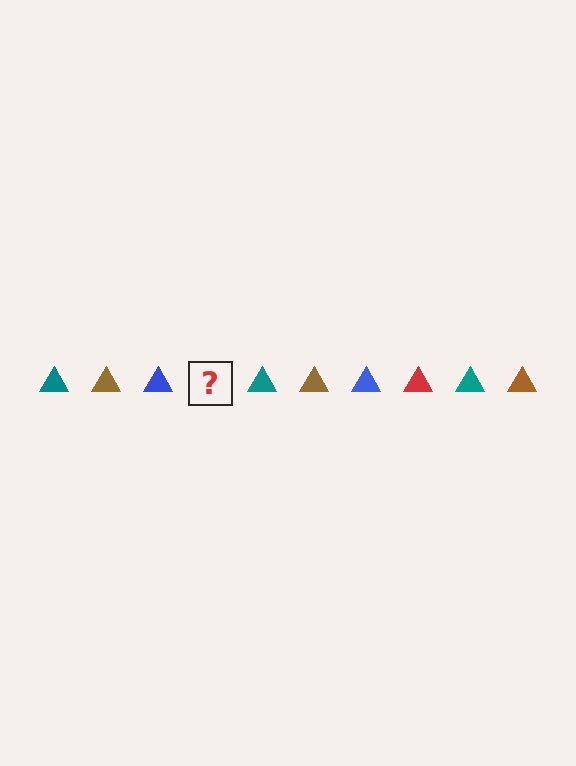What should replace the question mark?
The question mark should be replaced with a red triangle.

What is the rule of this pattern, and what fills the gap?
The rule is that the pattern cycles through teal, brown, blue, red triangles. The gap should be filled with a red triangle.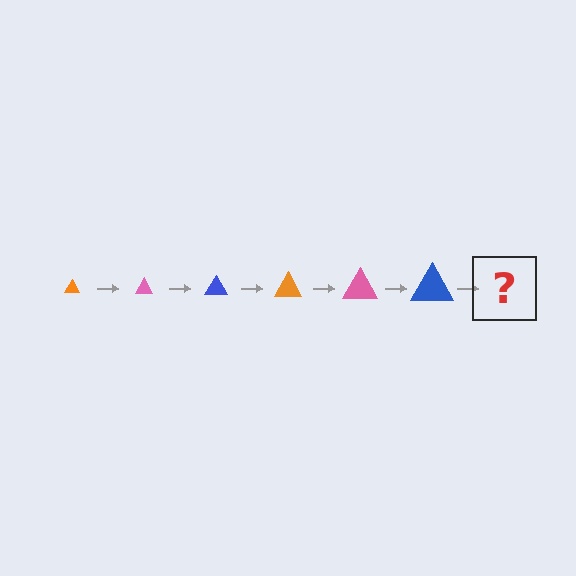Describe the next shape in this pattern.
It should be an orange triangle, larger than the previous one.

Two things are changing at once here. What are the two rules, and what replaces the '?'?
The two rules are that the triangle grows larger each step and the color cycles through orange, pink, and blue. The '?' should be an orange triangle, larger than the previous one.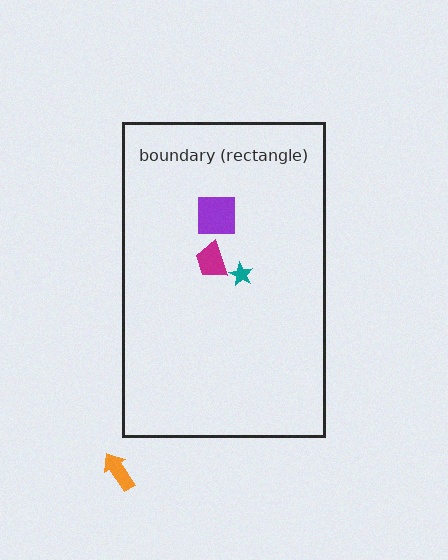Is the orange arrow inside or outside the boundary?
Outside.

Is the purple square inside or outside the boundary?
Inside.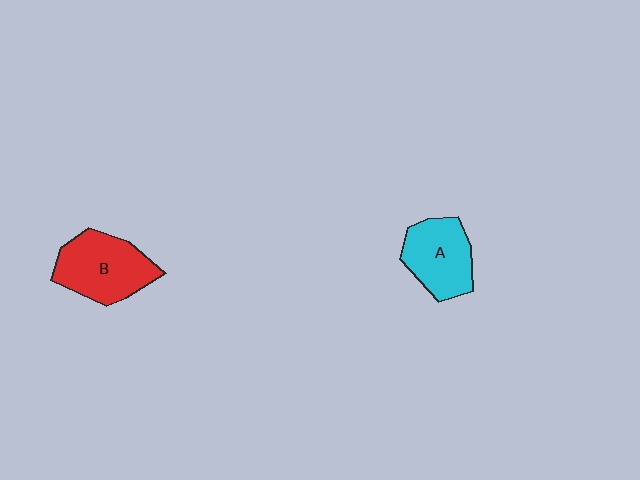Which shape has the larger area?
Shape B (red).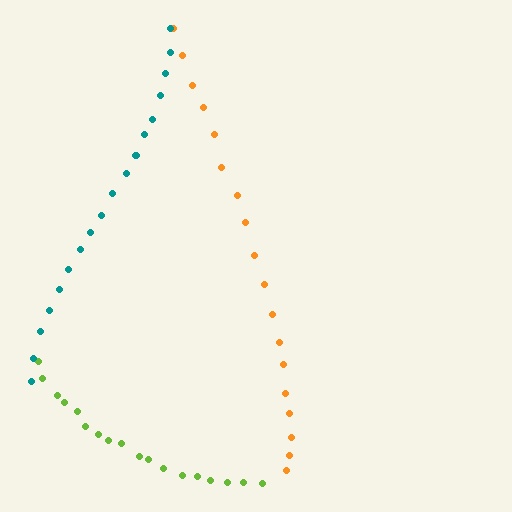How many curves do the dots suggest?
There are 3 distinct paths.